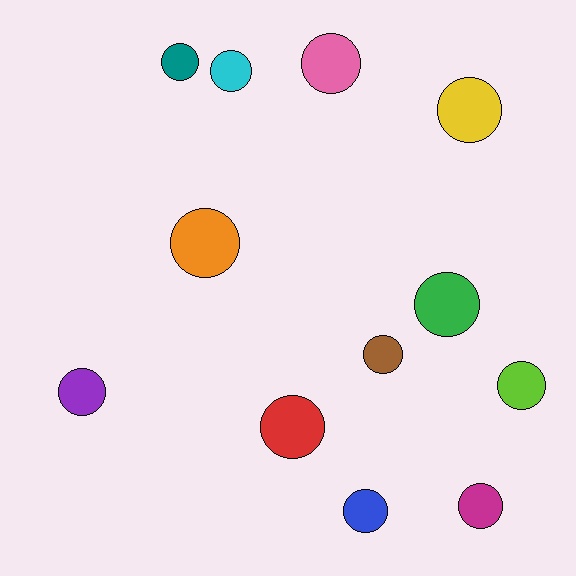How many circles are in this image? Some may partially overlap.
There are 12 circles.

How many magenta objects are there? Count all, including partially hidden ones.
There is 1 magenta object.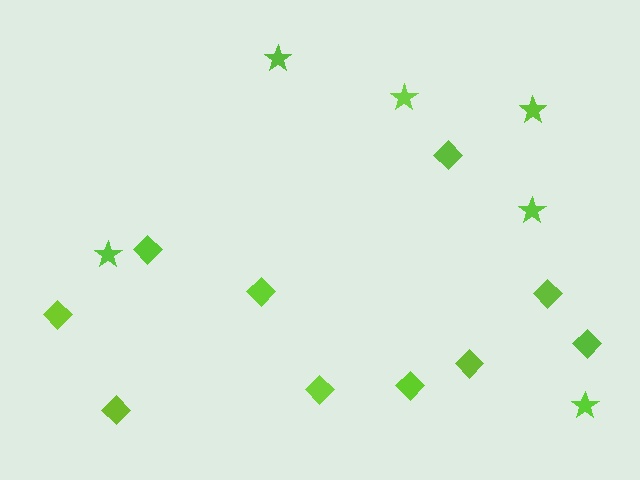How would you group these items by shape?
There are 2 groups: one group of diamonds (10) and one group of stars (6).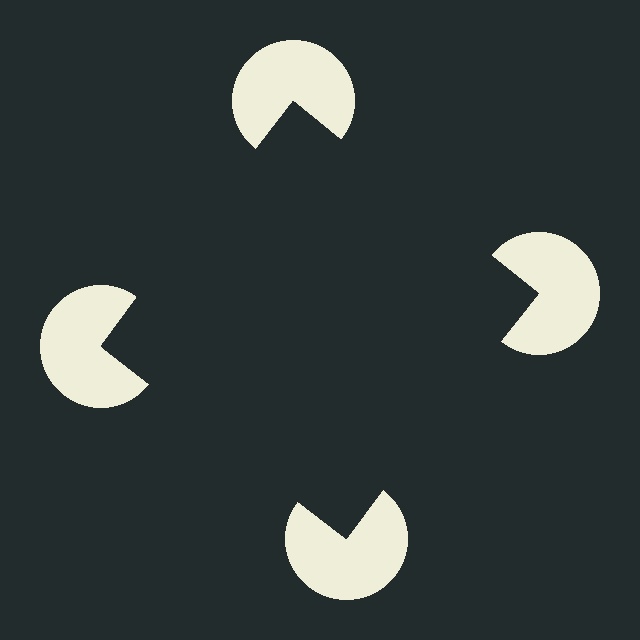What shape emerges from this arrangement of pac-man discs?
An illusory square — its edges are inferred from the aligned wedge cuts in the pac-man discs, not physically drawn.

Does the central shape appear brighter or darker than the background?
It typically appears slightly darker than the background, even though no actual brightness change is drawn.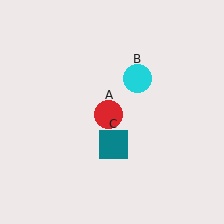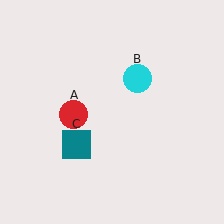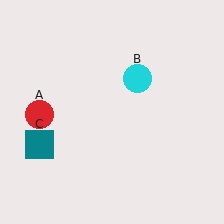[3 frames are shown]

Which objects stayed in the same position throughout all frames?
Cyan circle (object B) remained stationary.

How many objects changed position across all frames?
2 objects changed position: red circle (object A), teal square (object C).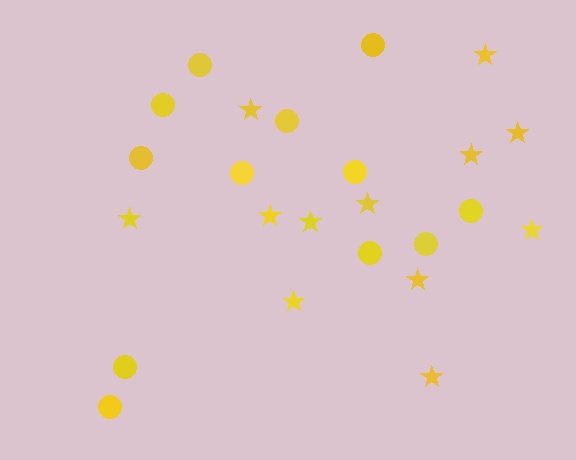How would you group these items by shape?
There are 2 groups: one group of circles (12) and one group of stars (12).